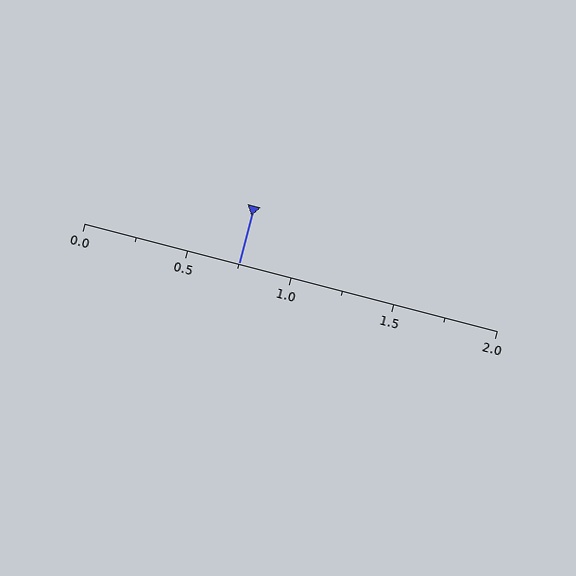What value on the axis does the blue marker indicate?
The marker indicates approximately 0.75.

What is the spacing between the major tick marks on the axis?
The major ticks are spaced 0.5 apart.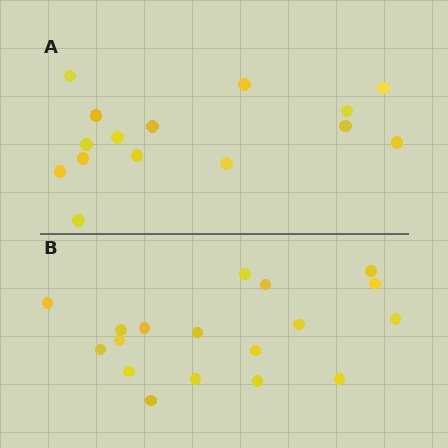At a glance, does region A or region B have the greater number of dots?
Region B (the bottom region) has more dots.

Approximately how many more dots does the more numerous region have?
Region B has just a few more — roughly 2 or 3 more dots than region A.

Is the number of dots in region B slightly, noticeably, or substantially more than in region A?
Region B has only slightly more — the two regions are fairly close. The ratio is roughly 1.2 to 1.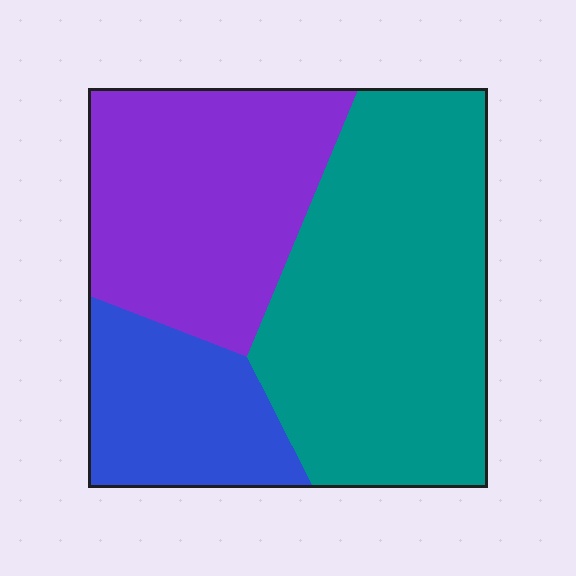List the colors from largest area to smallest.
From largest to smallest: teal, purple, blue.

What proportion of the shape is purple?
Purple takes up about one third (1/3) of the shape.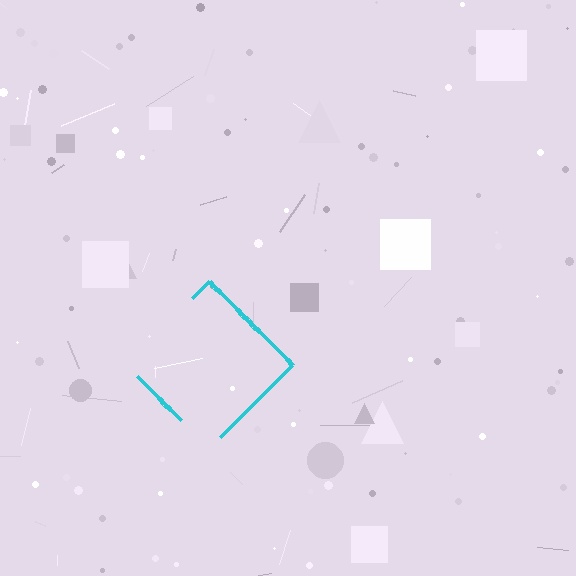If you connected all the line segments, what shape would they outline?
They would outline a diamond.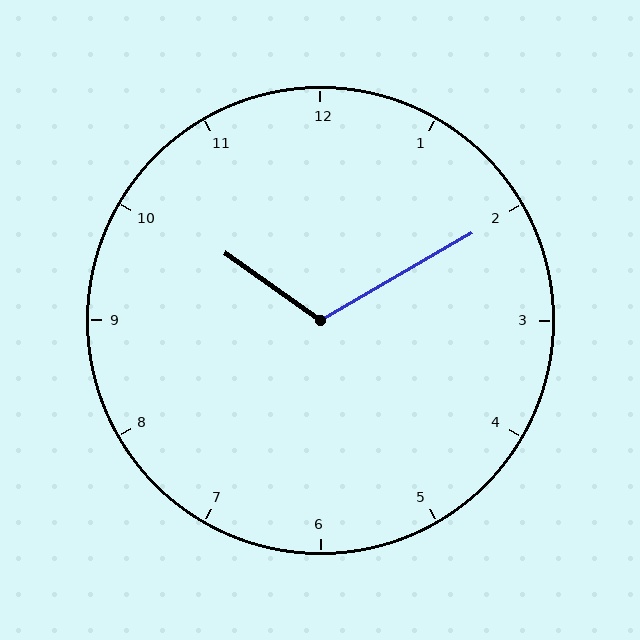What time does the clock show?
10:10.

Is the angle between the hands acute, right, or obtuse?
It is obtuse.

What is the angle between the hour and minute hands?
Approximately 115 degrees.